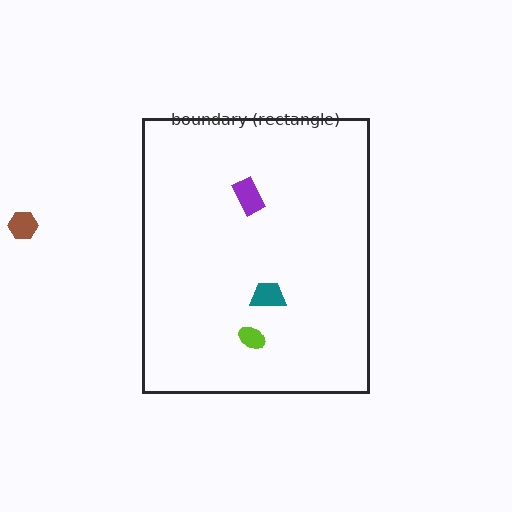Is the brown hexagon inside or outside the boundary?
Outside.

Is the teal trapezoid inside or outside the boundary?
Inside.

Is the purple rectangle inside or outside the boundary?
Inside.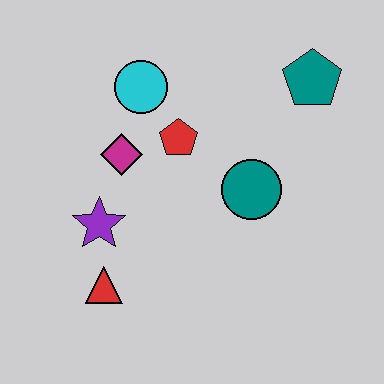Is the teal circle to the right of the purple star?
Yes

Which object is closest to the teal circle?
The red pentagon is closest to the teal circle.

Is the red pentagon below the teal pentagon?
Yes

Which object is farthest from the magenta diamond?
The teal pentagon is farthest from the magenta diamond.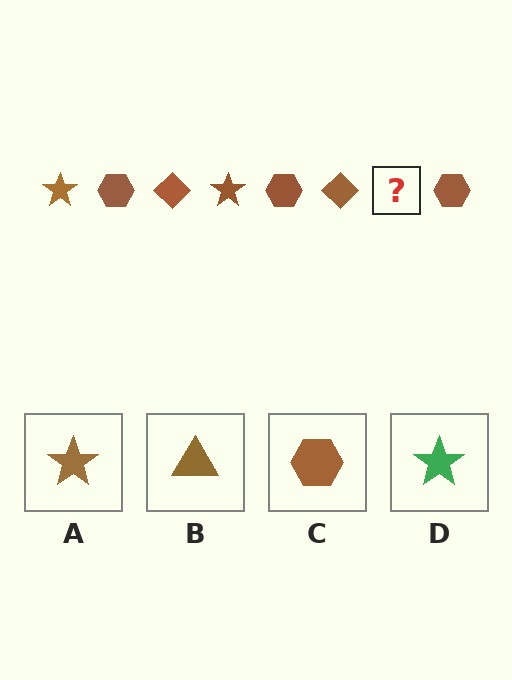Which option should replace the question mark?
Option A.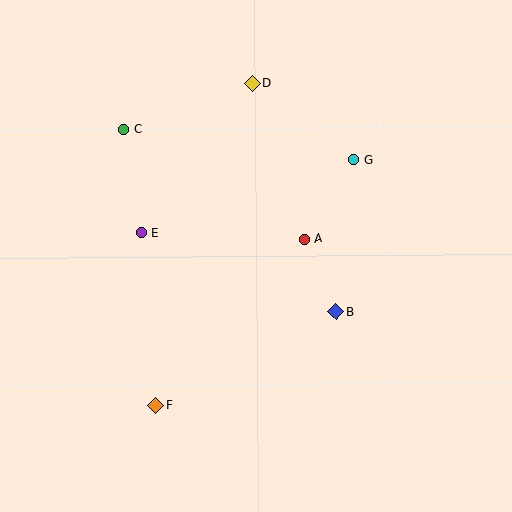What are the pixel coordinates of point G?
Point G is at (354, 160).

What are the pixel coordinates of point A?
Point A is at (304, 239).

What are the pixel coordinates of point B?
Point B is at (336, 312).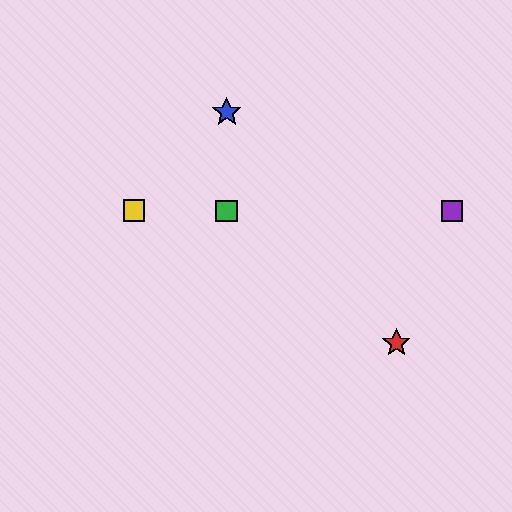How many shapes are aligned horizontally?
3 shapes (the green square, the yellow square, the purple square) are aligned horizontally.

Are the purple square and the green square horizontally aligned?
Yes, both are at y≈211.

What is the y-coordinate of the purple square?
The purple square is at y≈211.